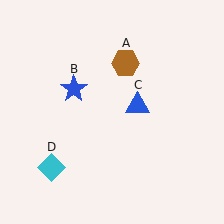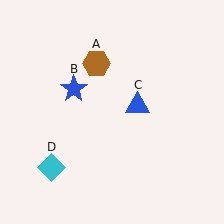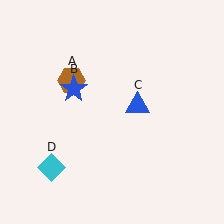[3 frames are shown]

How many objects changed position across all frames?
1 object changed position: brown hexagon (object A).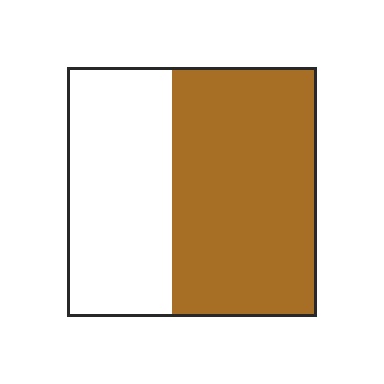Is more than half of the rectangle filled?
Yes.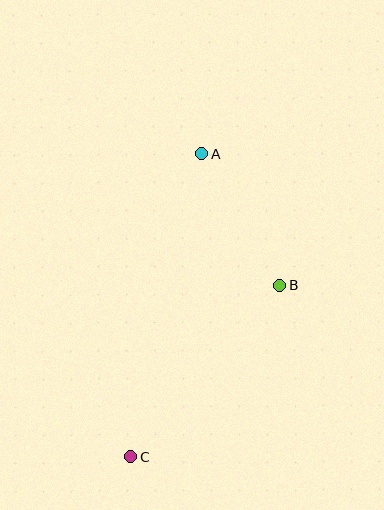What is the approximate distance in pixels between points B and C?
The distance between B and C is approximately 228 pixels.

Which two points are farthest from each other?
Points A and C are farthest from each other.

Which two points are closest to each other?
Points A and B are closest to each other.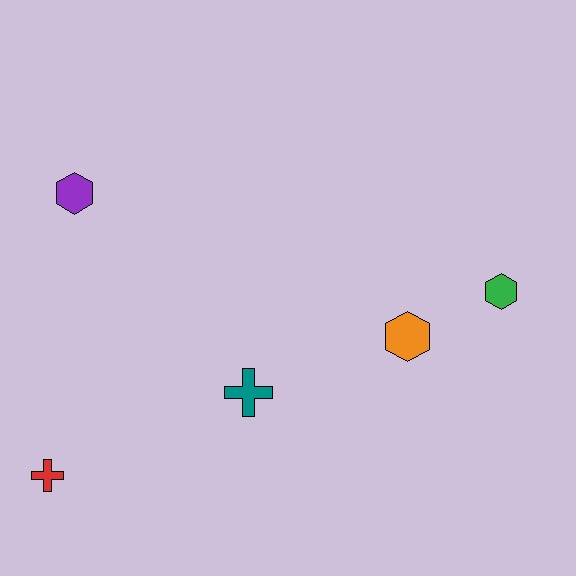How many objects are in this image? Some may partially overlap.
There are 5 objects.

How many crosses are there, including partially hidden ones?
There are 2 crosses.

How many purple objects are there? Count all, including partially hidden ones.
There is 1 purple object.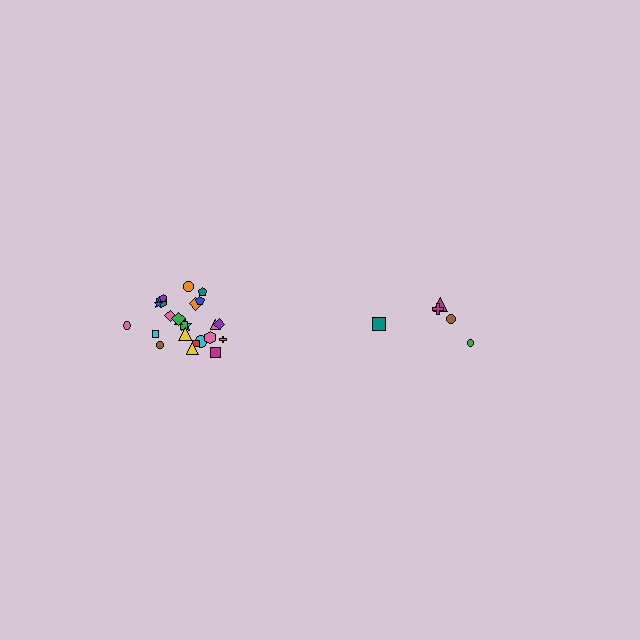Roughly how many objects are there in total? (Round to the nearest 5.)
Roughly 30 objects in total.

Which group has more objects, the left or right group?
The left group.